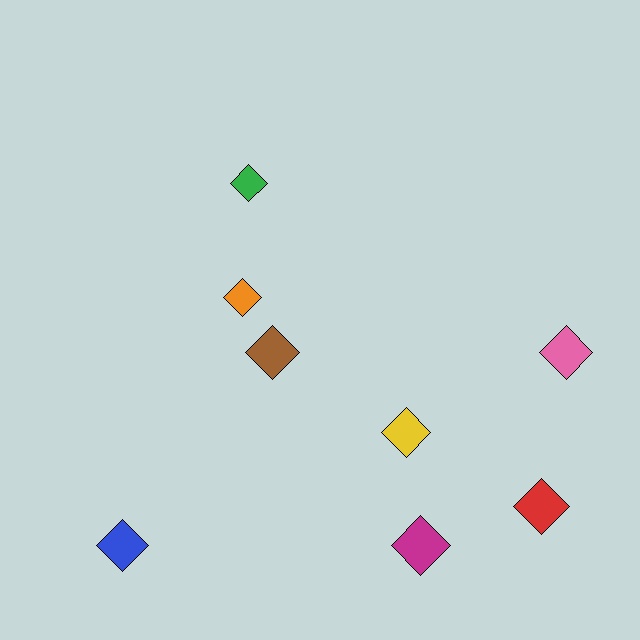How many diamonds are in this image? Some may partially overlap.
There are 8 diamonds.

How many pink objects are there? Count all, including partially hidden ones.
There is 1 pink object.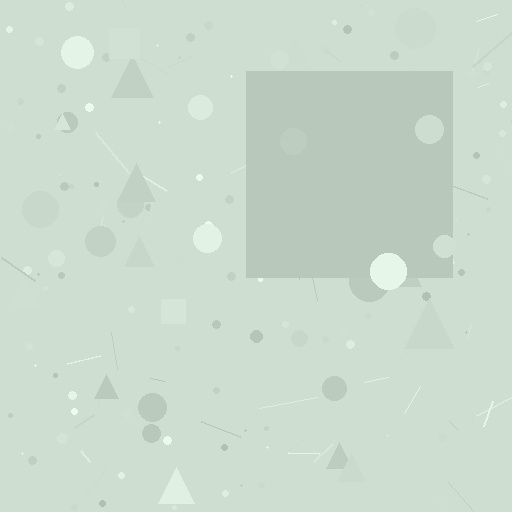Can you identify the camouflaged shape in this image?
The camouflaged shape is a square.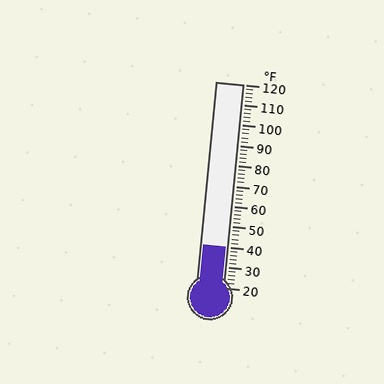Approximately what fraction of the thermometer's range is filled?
The thermometer is filled to approximately 20% of its range.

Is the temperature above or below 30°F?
The temperature is above 30°F.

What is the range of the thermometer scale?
The thermometer scale ranges from 20°F to 120°F.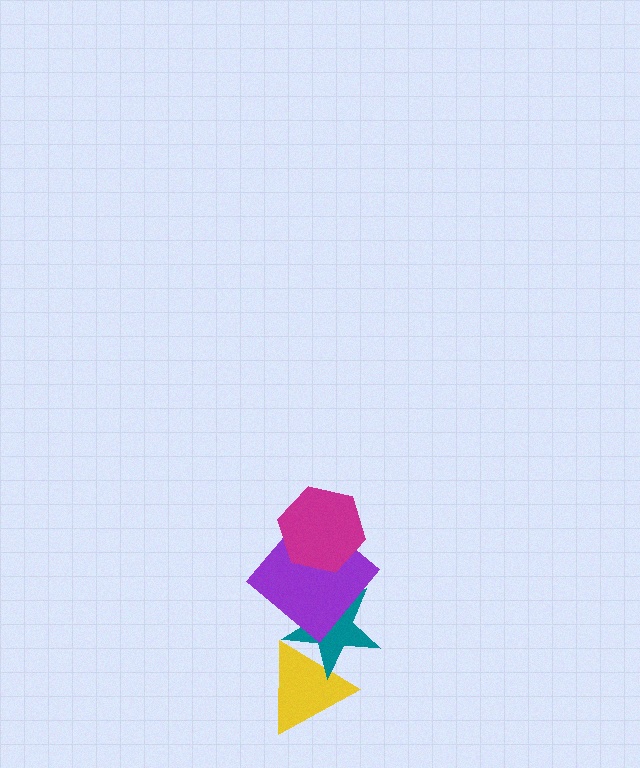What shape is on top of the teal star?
The purple diamond is on top of the teal star.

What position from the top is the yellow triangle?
The yellow triangle is 4th from the top.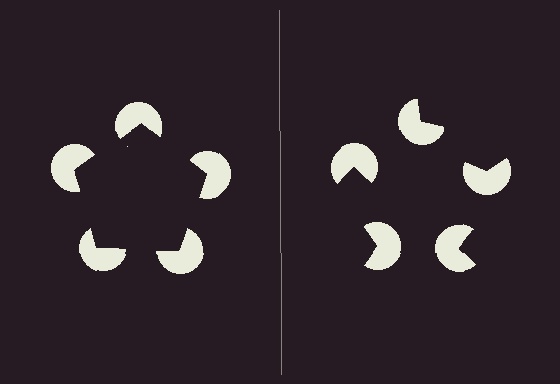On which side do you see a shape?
An illusory pentagon appears on the left side. On the right side the wedge cuts are rotated, so no coherent shape forms.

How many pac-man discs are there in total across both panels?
10 — 5 on each side.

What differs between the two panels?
The pac-man discs are positioned identically on both sides; only the wedge orientations differ. On the left they align to a pentagon; on the right they are misaligned.